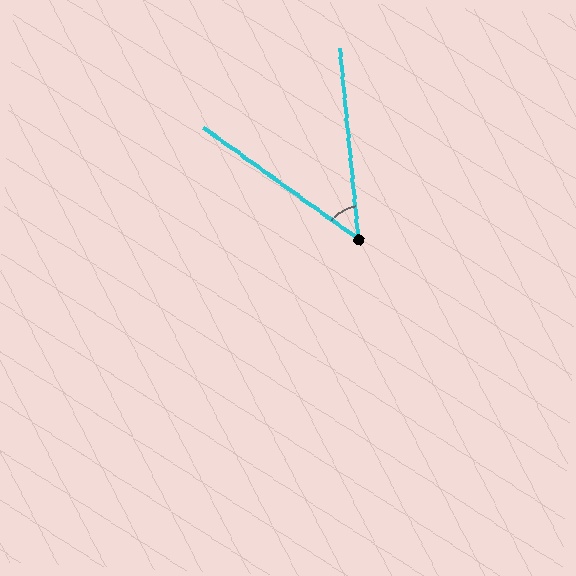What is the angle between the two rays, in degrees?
Approximately 49 degrees.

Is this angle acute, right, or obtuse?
It is acute.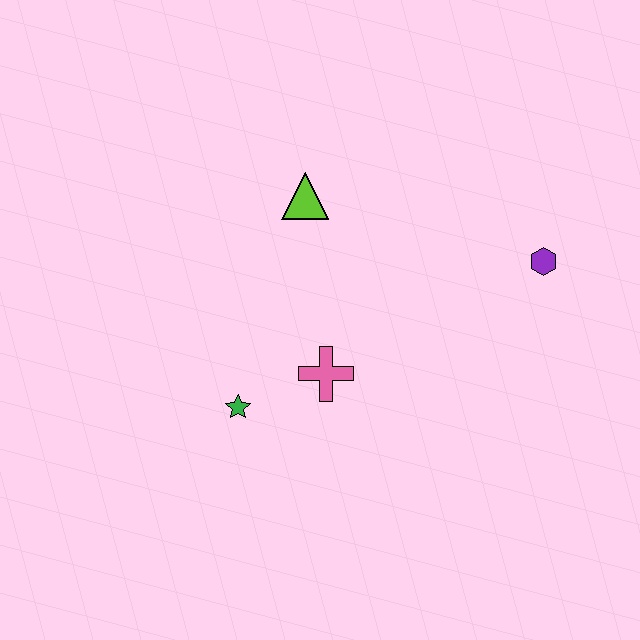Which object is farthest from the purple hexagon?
The green star is farthest from the purple hexagon.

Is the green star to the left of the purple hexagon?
Yes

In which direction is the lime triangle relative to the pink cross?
The lime triangle is above the pink cross.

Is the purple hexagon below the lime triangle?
Yes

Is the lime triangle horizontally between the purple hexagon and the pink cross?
No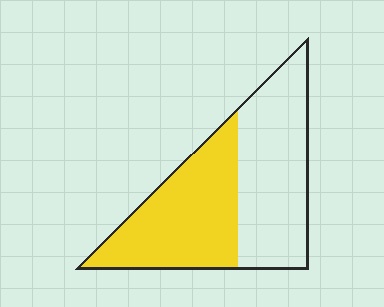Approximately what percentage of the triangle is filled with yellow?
Approximately 50%.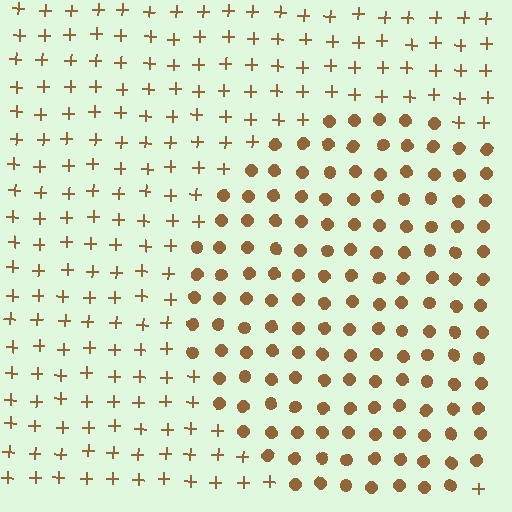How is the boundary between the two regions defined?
The boundary is defined by a change in element shape: circles inside vs. plus signs outside. All elements share the same color and spacing.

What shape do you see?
I see a circle.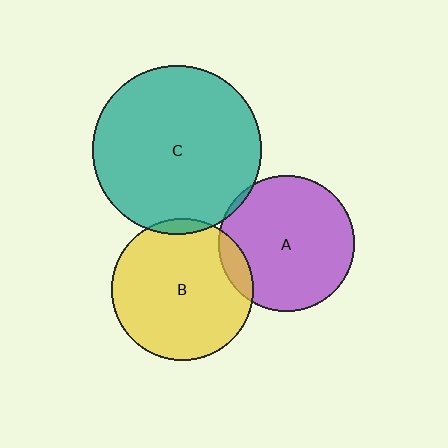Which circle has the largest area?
Circle C (teal).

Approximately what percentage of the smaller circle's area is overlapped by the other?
Approximately 10%.